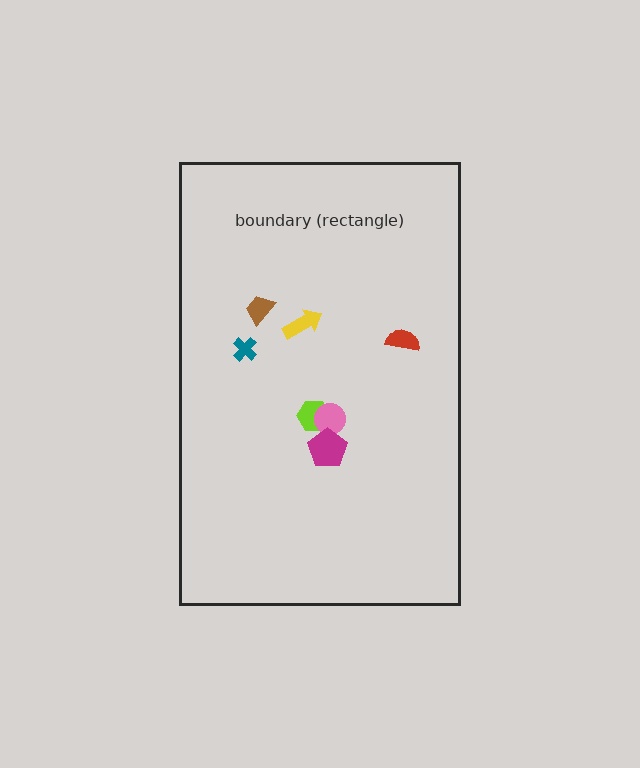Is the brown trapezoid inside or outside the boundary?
Inside.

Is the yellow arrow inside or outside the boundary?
Inside.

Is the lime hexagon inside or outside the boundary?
Inside.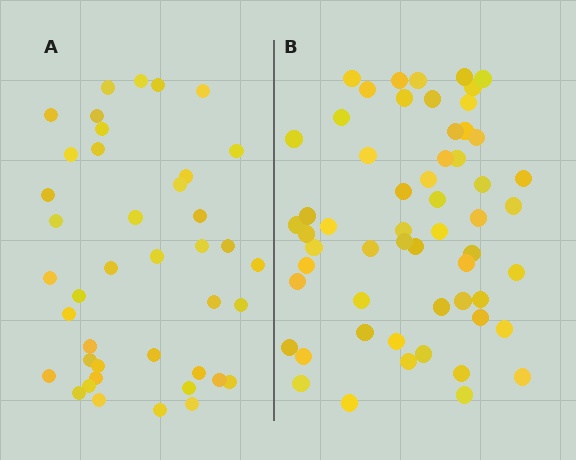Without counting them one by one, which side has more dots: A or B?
Region B (the right region) has more dots.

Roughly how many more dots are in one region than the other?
Region B has approximately 15 more dots than region A.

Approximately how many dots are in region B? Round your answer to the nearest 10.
About 60 dots. (The exact count is 57, which rounds to 60.)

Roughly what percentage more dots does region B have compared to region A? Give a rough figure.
About 40% more.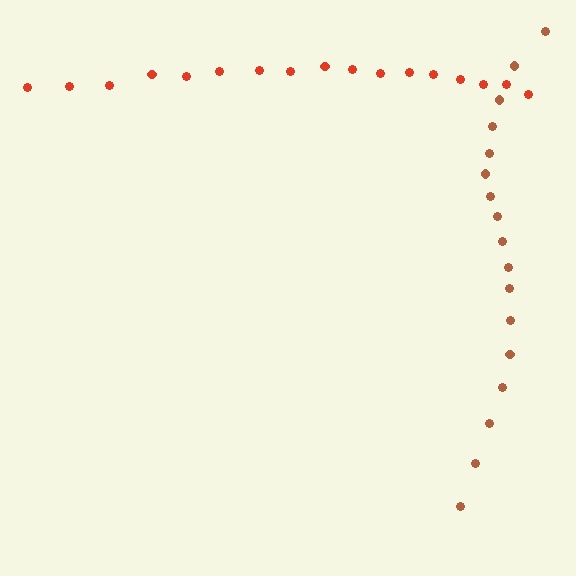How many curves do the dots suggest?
There are 2 distinct paths.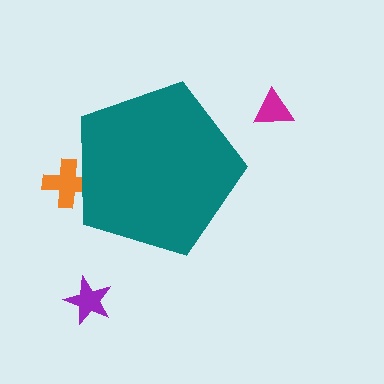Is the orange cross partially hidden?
Yes, the orange cross is partially hidden behind the teal pentagon.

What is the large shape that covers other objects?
A teal pentagon.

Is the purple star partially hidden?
No, the purple star is fully visible.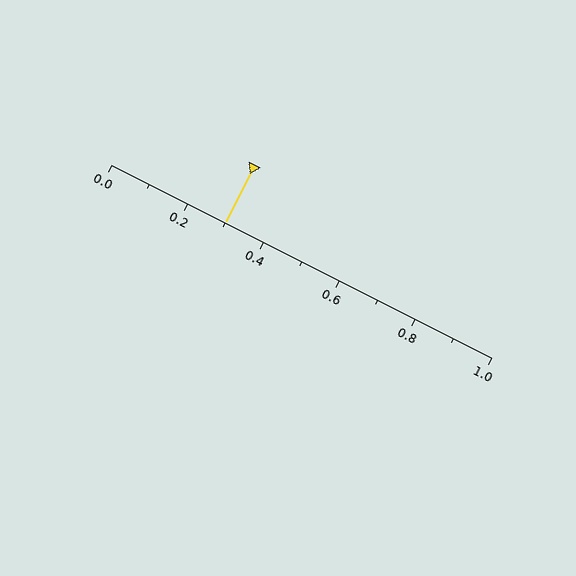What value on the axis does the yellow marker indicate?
The marker indicates approximately 0.3.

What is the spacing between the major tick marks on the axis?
The major ticks are spaced 0.2 apart.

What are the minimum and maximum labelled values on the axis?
The axis runs from 0.0 to 1.0.